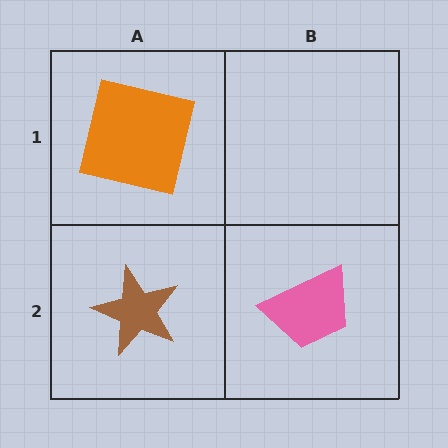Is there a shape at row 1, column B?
No, that cell is empty.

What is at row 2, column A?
A brown star.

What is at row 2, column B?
A pink trapezoid.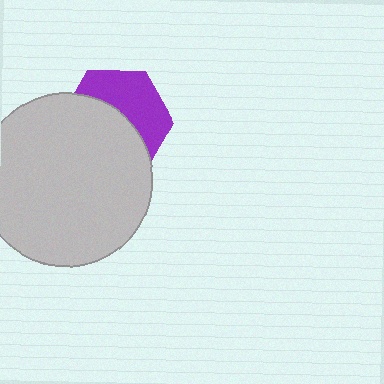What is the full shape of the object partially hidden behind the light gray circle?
The partially hidden object is a purple hexagon.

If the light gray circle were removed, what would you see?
You would see the complete purple hexagon.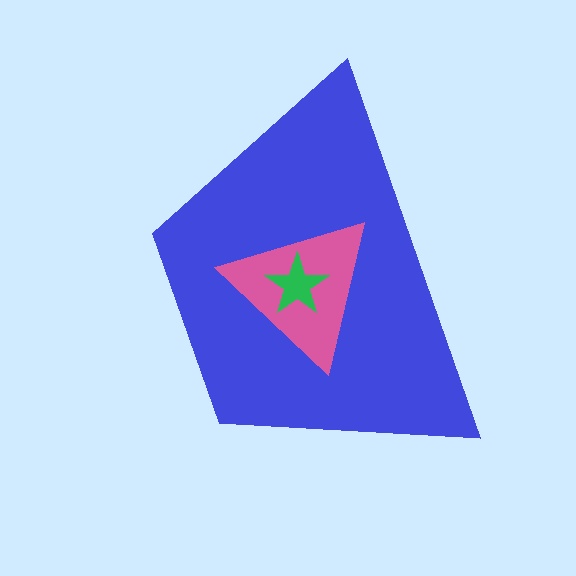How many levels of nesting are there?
3.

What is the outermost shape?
The blue trapezoid.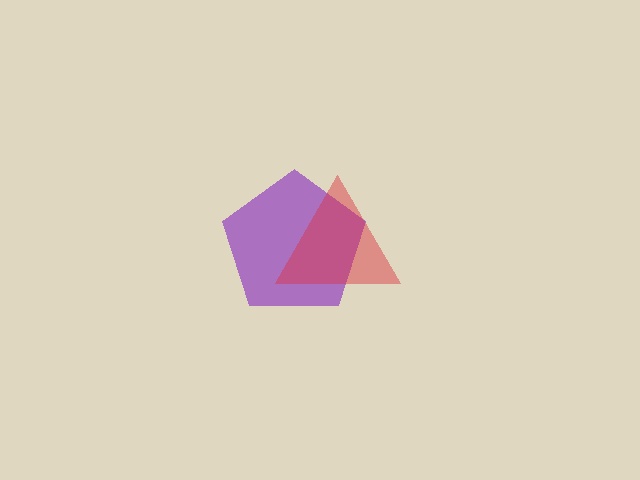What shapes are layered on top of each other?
The layered shapes are: a purple pentagon, a red triangle.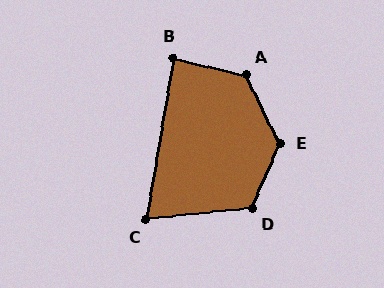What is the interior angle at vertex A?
Approximately 129 degrees (obtuse).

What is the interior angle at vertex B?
Approximately 86 degrees (approximately right).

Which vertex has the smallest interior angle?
C, at approximately 75 degrees.